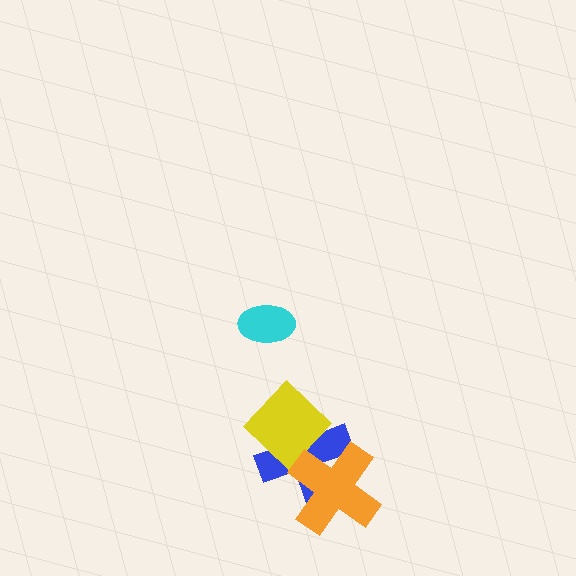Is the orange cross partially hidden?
No, no other shape covers it.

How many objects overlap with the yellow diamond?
1 object overlaps with the yellow diamond.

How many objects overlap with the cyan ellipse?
0 objects overlap with the cyan ellipse.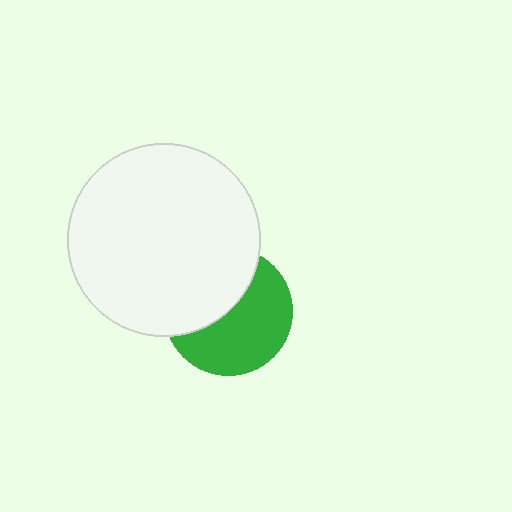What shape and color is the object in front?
The object in front is a white circle.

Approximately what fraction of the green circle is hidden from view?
Roughly 43% of the green circle is hidden behind the white circle.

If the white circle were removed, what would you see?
You would see the complete green circle.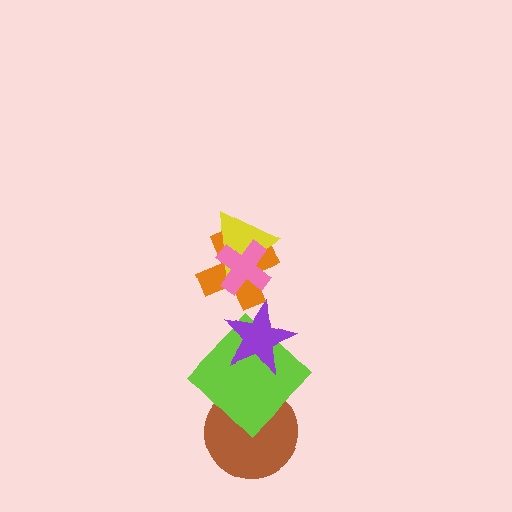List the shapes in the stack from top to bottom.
From top to bottom: the pink cross, the yellow triangle, the orange cross, the purple star, the lime diamond, the brown circle.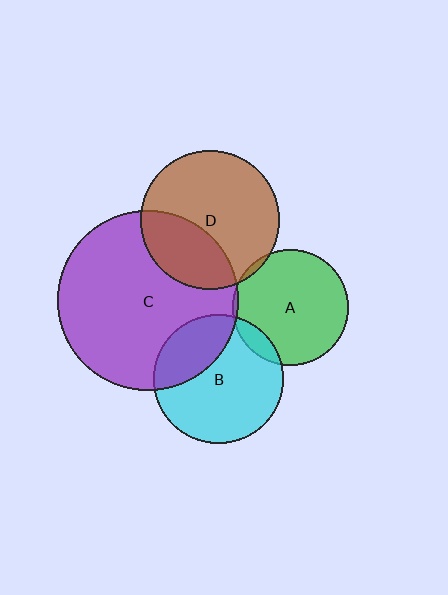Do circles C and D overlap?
Yes.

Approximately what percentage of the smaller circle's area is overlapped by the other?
Approximately 35%.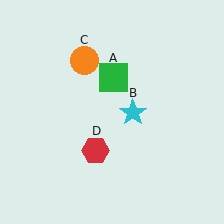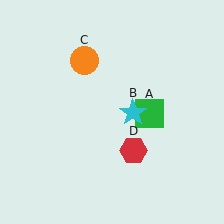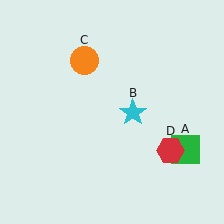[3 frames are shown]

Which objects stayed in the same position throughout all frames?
Cyan star (object B) and orange circle (object C) remained stationary.